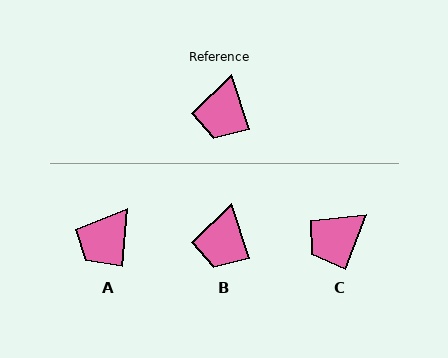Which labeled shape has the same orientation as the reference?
B.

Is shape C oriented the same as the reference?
No, it is off by about 38 degrees.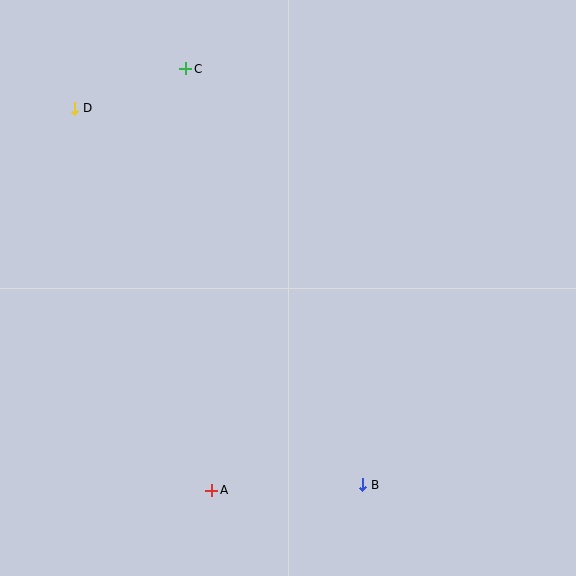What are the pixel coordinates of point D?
Point D is at (75, 108).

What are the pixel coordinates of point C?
Point C is at (186, 69).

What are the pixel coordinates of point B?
Point B is at (363, 485).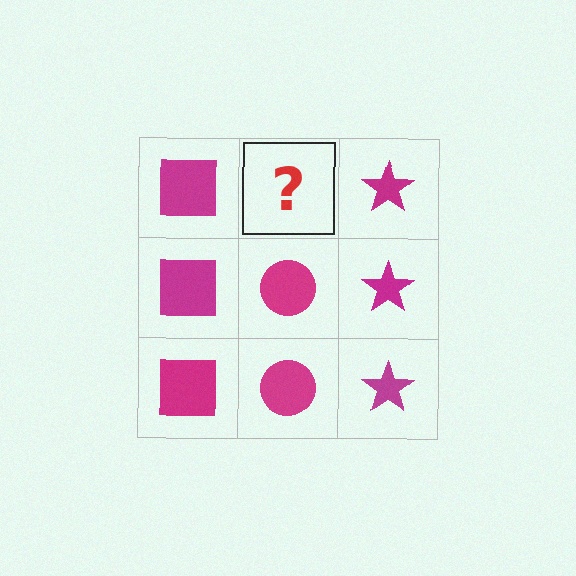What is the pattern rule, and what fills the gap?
The rule is that each column has a consistent shape. The gap should be filled with a magenta circle.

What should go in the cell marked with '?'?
The missing cell should contain a magenta circle.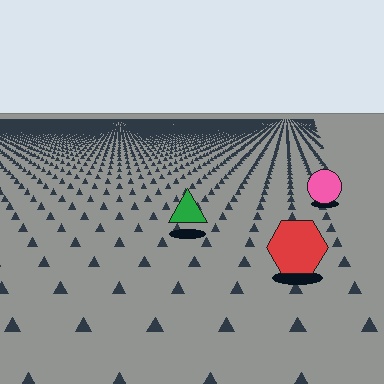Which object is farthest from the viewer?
The pink circle is farthest from the viewer. It appears smaller and the ground texture around it is denser.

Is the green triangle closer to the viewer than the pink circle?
Yes. The green triangle is closer — you can tell from the texture gradient: the ground texture is coarser near it.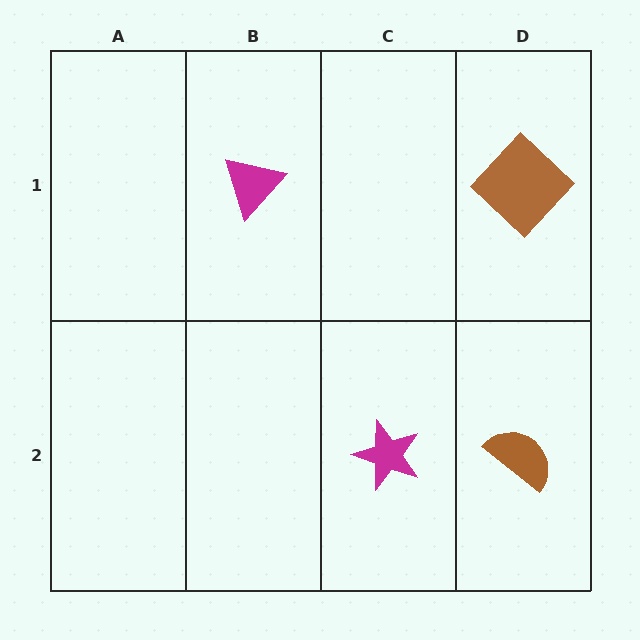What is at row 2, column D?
A brown semicircle.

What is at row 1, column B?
A magenta triangle.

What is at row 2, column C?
A magenta star.